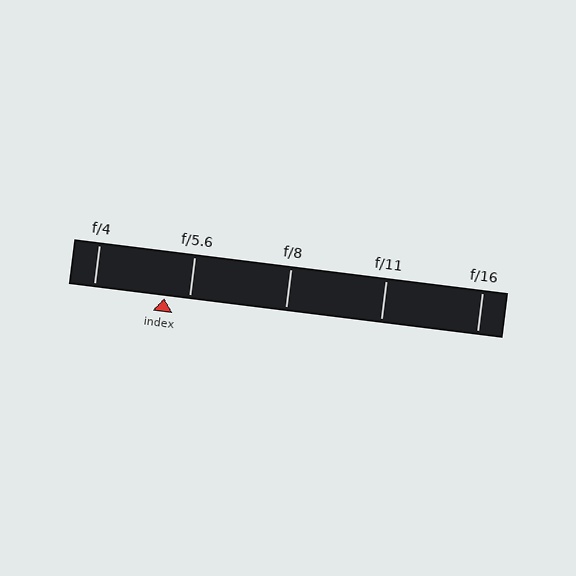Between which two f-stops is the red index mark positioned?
The index mark is between f/4 and f/5.6.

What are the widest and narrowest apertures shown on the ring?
The widest aperture shown is f/4 and the narrowest is f/16.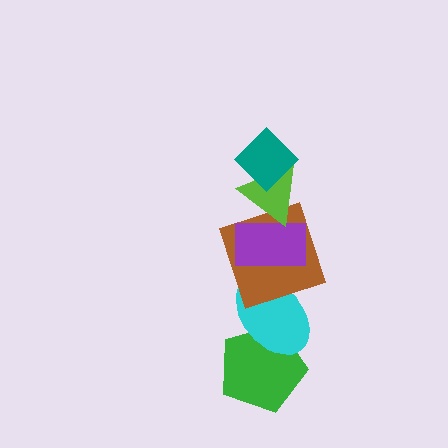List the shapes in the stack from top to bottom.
From top to bottom: the teal diamond, the lime triangle, the purple rectangle, the brown square, the cyan ellipse, the green pentagon.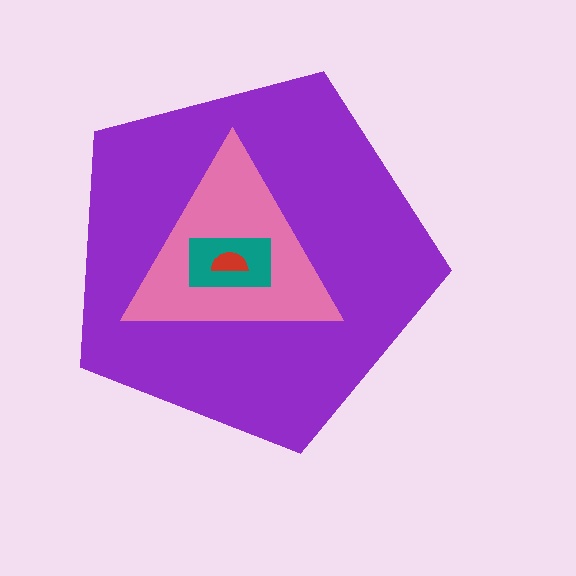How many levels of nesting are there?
4.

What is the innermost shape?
The red semicircle.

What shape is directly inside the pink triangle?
The teal rectangle.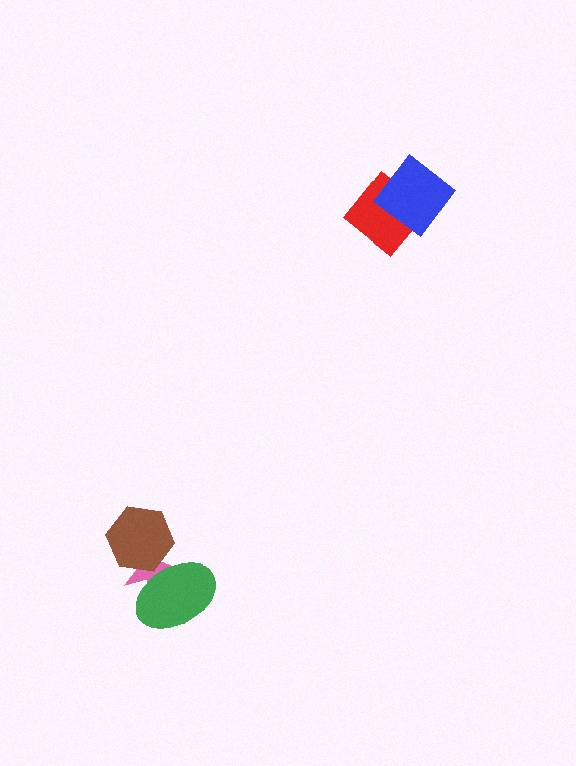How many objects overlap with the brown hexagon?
2 objects overlap with the brown hexagon.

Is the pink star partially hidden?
Yes, it is partially covered by another shape.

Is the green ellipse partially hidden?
Yes, it is partially covered by another shape.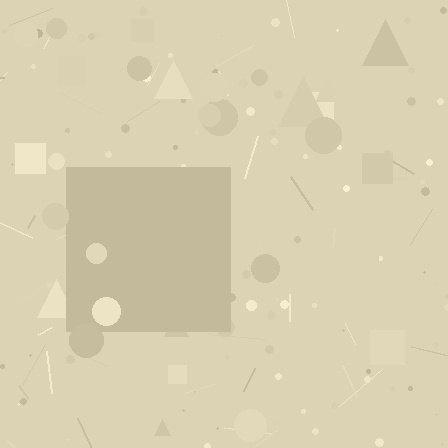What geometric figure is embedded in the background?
A square is embedded in the background.